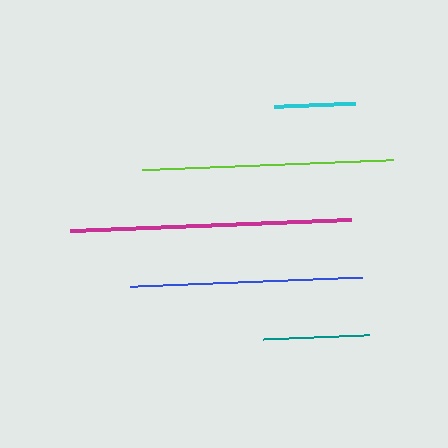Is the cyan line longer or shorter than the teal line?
The teal line is longer than the cyan line.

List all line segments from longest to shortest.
From longest to shortest: magenta, lime, blue, teal, cyan.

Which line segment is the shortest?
The cyan line is the shortest at approximately 81 pixels.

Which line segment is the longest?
The magenta line is the longest at approximately 281 pixels.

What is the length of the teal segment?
The teal segment is approximately 106 pixels long.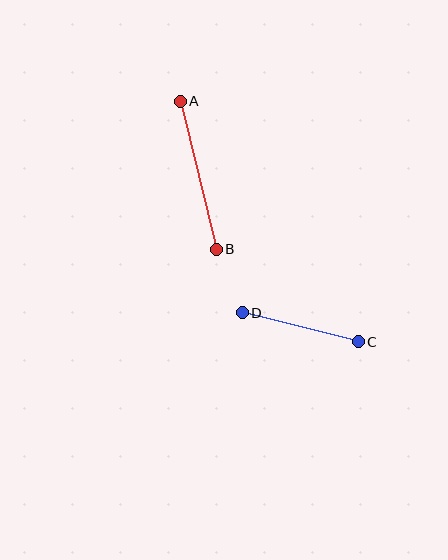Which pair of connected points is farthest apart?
Points A and B are farthest apart.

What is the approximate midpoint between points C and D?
The midpoint is at approximately (300, 327) pixels.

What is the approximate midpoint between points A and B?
The midpoint is at approximately (198, 175) pixels.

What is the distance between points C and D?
The distance is approximately 119 pixels.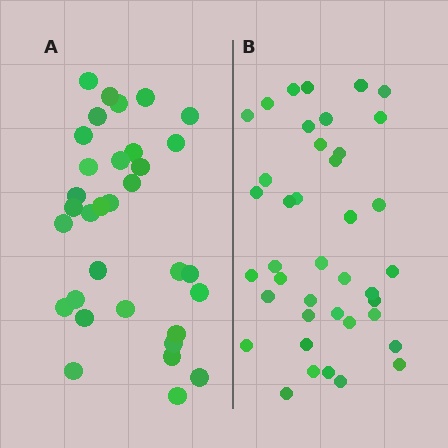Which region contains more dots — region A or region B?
Region B (the right region) has more dots.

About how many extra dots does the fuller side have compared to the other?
Region B has roughly 8 or so more dots than region A.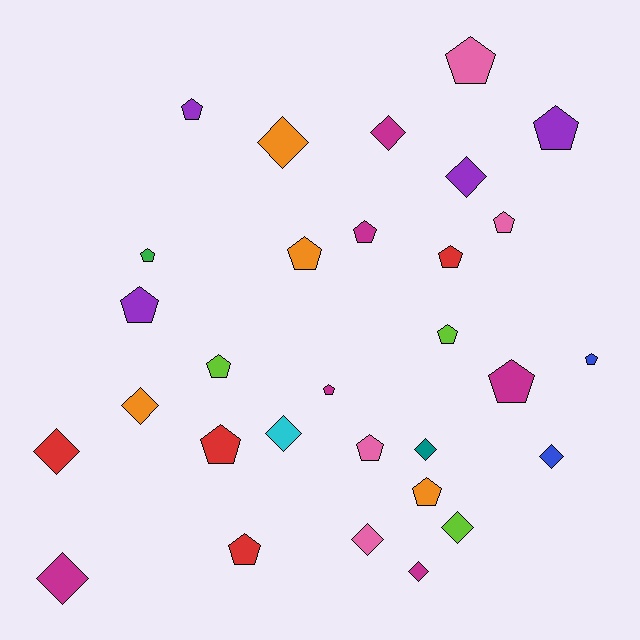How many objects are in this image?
There are 30 objects.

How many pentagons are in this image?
There are 18 pentagons.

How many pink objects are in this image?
There are 4 pink objects.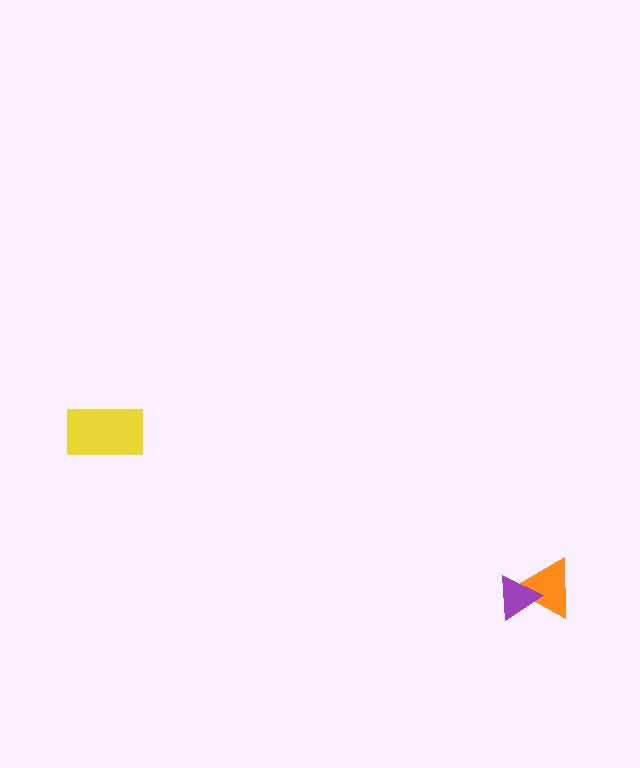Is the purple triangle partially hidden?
No, no other shape covers it.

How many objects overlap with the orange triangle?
1 object overlaps with the orange triangle.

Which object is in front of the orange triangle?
The purple triangle is in front of the orange triangle.